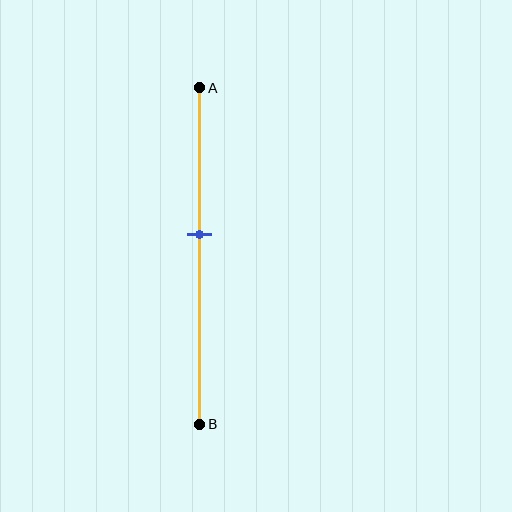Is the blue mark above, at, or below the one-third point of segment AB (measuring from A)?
The blue mark is below the one-third point of segment AB.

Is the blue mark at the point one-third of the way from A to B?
No, the mark is at about 45% from A, not at the 33% one-third point.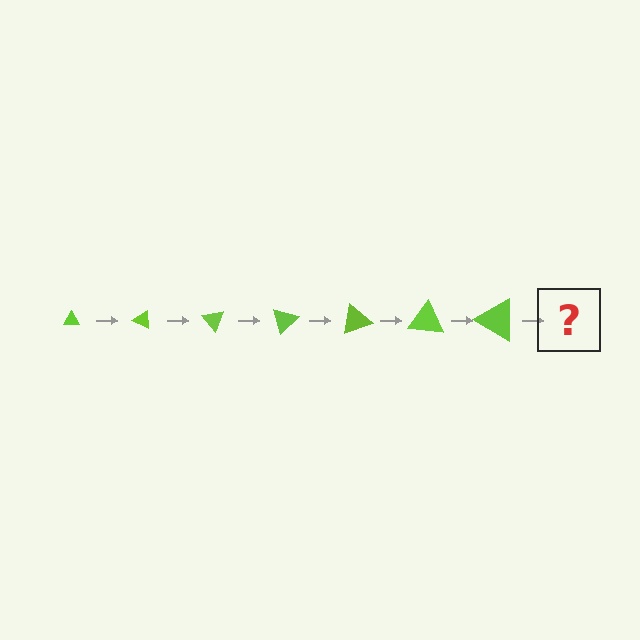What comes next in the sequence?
The next element should be a triangle, larger than the previous one and rotated 175 degrees from the start.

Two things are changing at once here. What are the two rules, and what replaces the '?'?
The two rules are that the triangle grows larger each step and it rotates 25 degrees each step. The '?' should be a triangle, larger than the previous one and rotated 175 degrees from the start.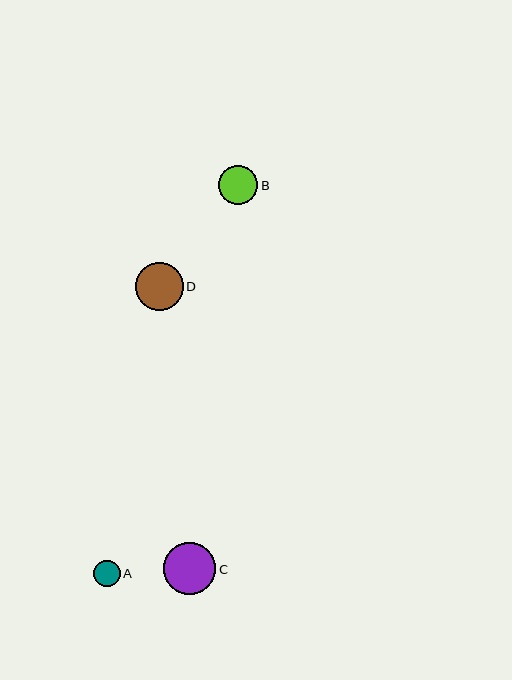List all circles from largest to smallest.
From largest to smallest: C, D, B, A.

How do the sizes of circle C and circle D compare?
Circle C and circle D are approximately the same size.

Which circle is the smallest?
Circle A is the smallest with a size of approximately 27 pixels.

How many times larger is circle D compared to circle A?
Circle D is approximately 1.8 times the size of circle A.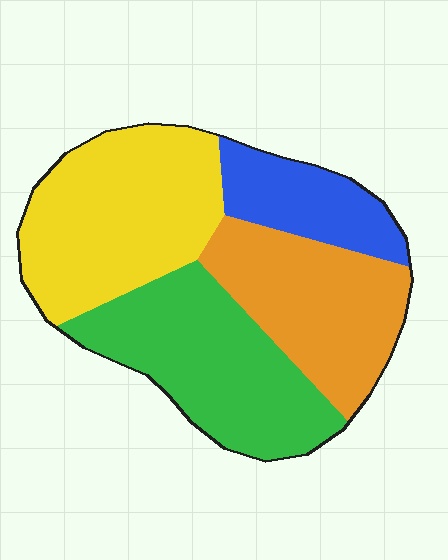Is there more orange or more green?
Green.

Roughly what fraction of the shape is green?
Green takes up about one third (1/3) of the shape.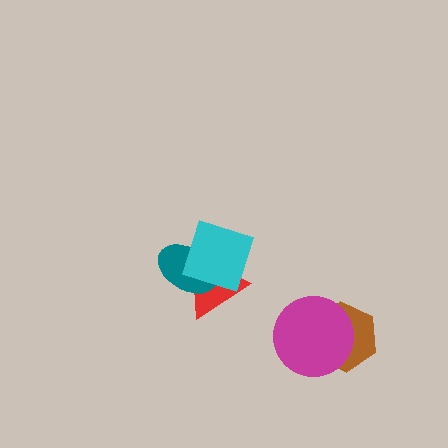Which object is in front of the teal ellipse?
The cyan square is in front of the teal ellipse.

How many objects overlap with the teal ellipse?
2 objects overlap with the teal ellipse.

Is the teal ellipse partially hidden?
Yes, it is partially covered by another shape.